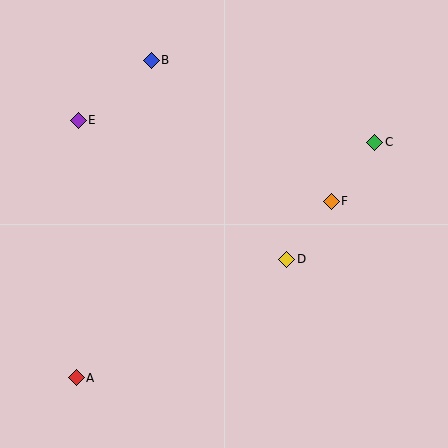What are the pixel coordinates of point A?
Point A is at (76, 378).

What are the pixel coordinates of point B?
Point B is at (151, 60).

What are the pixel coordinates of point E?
Point E is at (78, 120).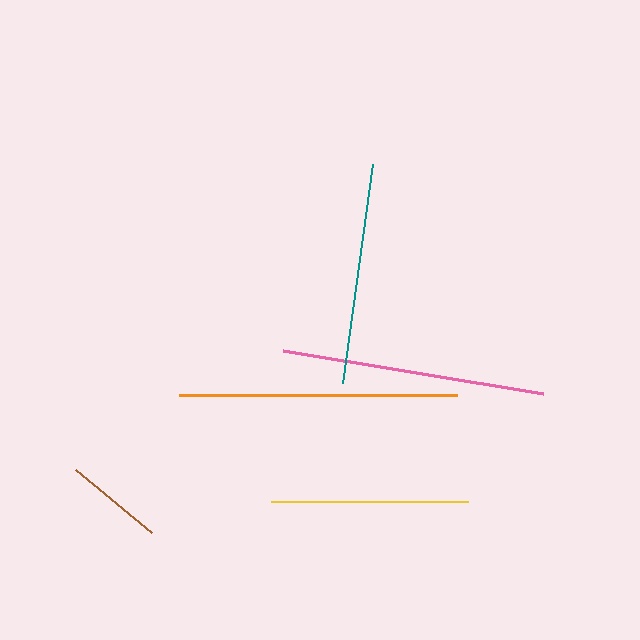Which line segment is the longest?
The orange line is the longest at approximately 278 pixels.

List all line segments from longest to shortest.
From longest to shortest: orange, pink, teal, yellow, brown.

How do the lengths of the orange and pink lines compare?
The orange and pink lines are approximately the same length.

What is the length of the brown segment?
The brown segment is approximately 98 pixels long.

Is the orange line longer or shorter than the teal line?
The orange line is longer than the teal line.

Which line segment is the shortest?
The brown line is the shortest at approximately 98 pixels.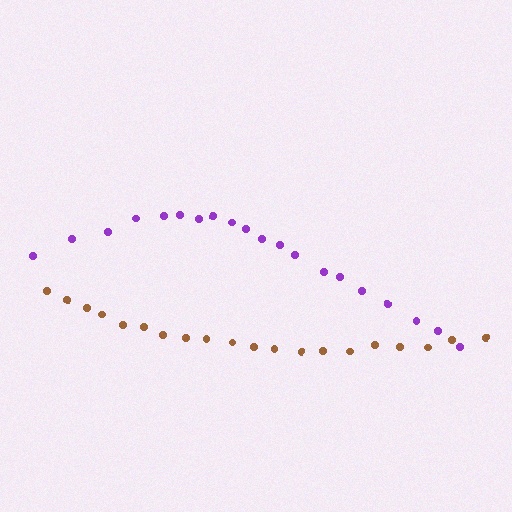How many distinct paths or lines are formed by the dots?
There are 2 distinct paths.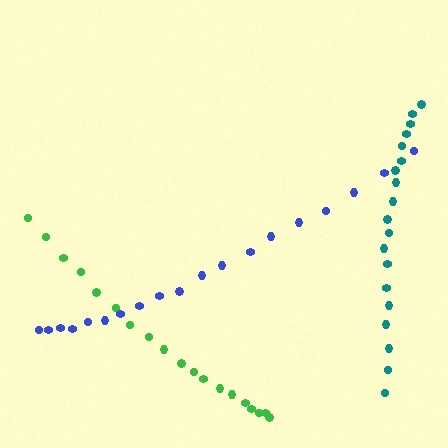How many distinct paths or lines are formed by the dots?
There are 3 distinct paths.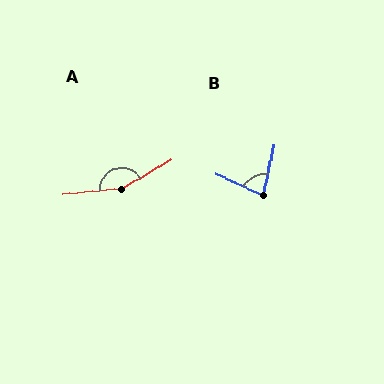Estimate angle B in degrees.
Approximately 78 degrees.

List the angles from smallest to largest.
B (78°), A (155°).